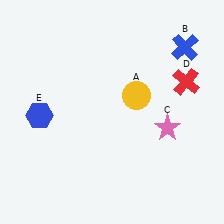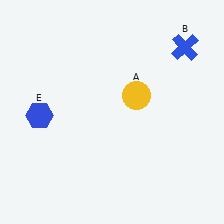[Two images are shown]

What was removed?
The red cross (D), the pink star (C) were removed in Image 2.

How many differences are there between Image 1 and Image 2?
There are 2 differences between the two images.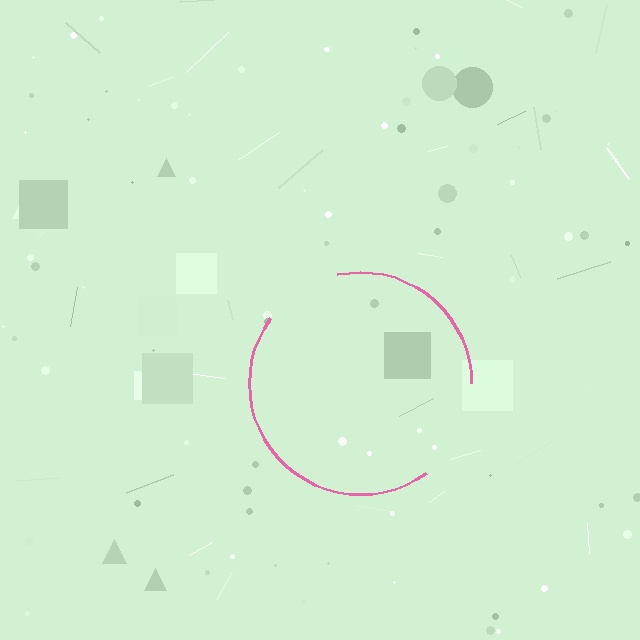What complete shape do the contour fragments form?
The contour fragments form a circle.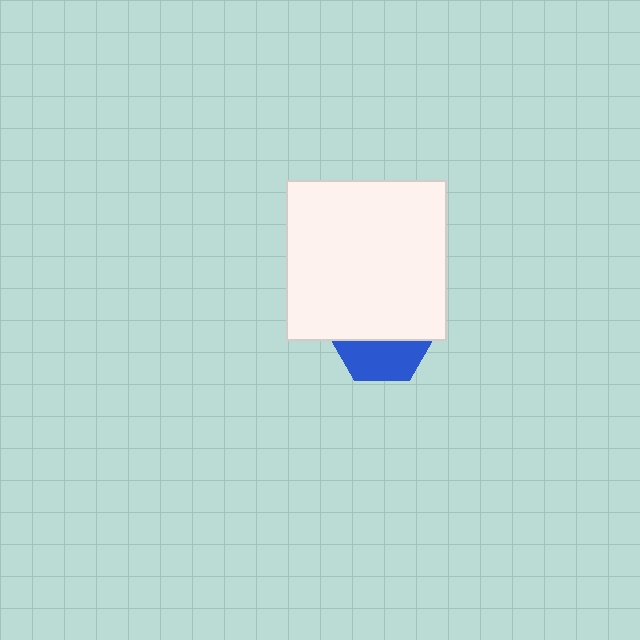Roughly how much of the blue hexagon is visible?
A small part of it is visible (roughly 39%).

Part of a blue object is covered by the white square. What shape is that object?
It is a hexagon.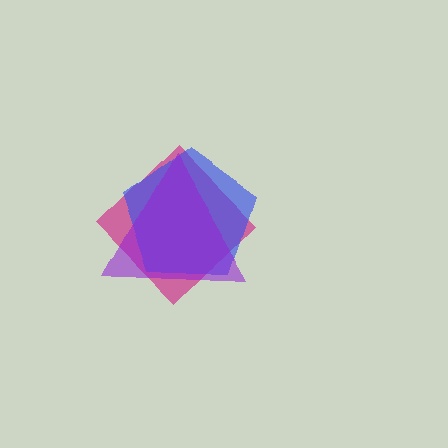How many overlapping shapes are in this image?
There are 3 overlapping shapes in the image.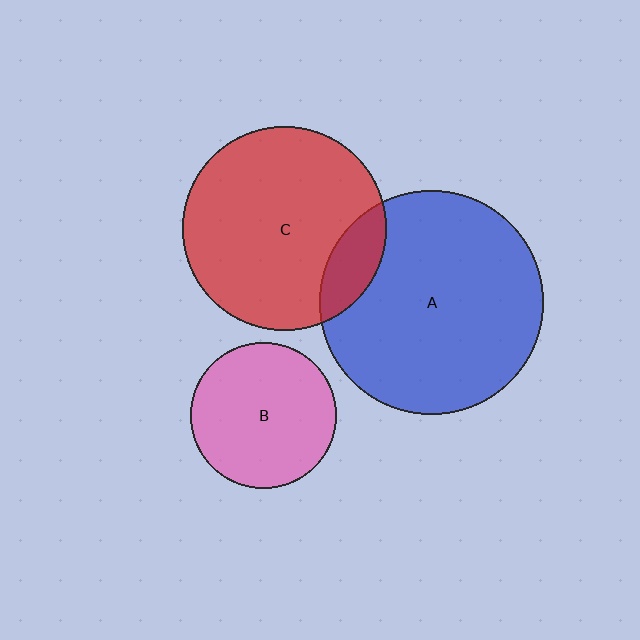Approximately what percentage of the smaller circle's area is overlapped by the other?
Approximately 15%.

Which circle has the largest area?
Circle A (blue).